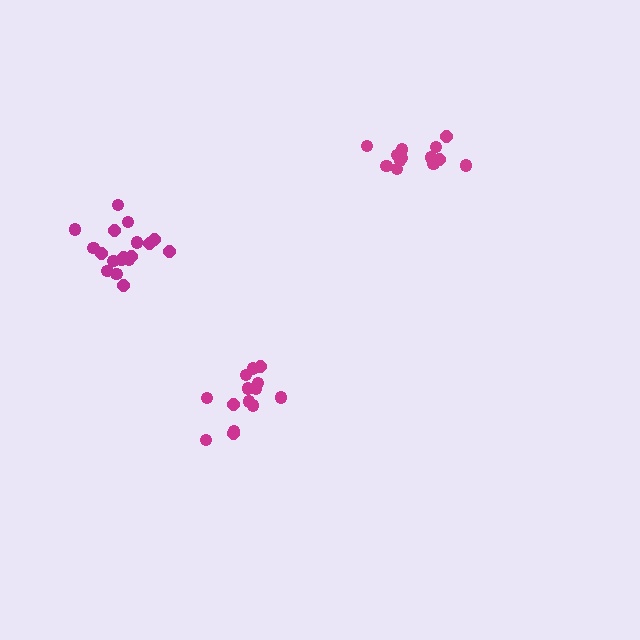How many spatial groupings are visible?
There are 3 spatial groupings.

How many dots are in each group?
Group 1: 14 dots, Group 2: 13 dots, Group 3: 18 dots (45 total).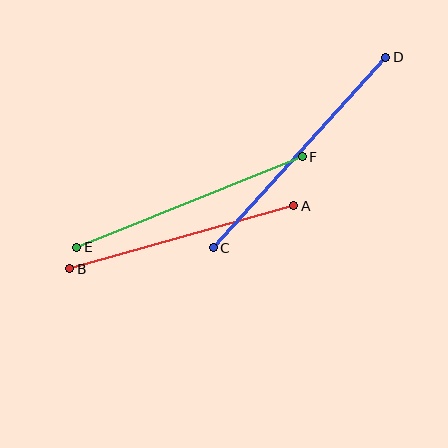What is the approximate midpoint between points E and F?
The midpoint is at approximately (190, 202) pixels.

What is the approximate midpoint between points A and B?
The midpoint is at approximately (182, 237) pixels.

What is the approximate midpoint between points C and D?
The midpoint is at approximately (299, 153) pixels.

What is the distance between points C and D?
The distance is approximately 257 pixels.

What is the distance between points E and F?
The distance is approximately 243 pixels.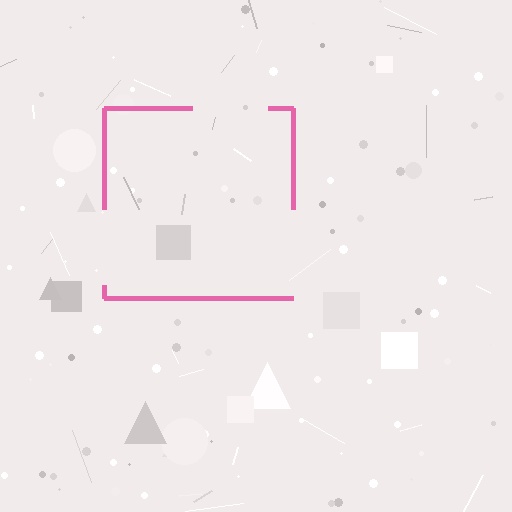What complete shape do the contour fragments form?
The contour fragments form a square.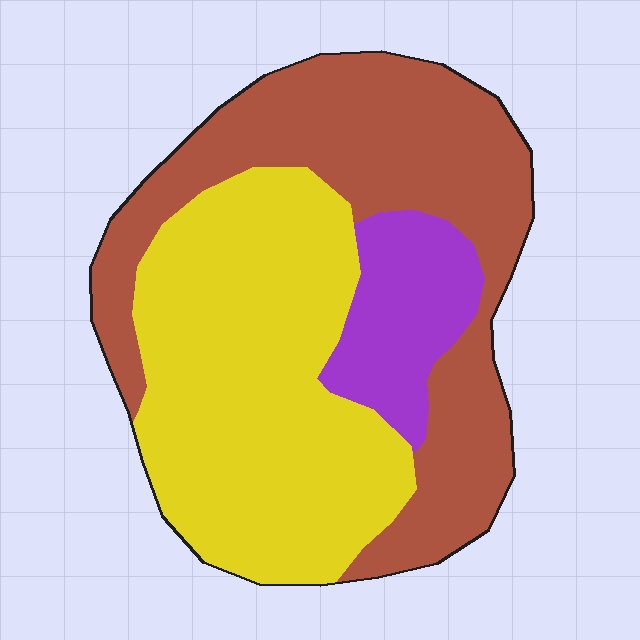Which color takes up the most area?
Yellow, at roughly 45%.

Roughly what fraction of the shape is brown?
Brown covers 42% of the shape.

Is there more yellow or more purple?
Yellow.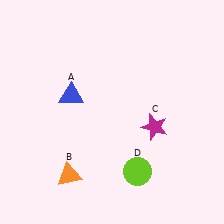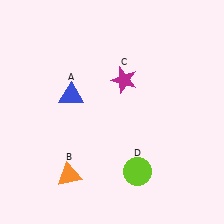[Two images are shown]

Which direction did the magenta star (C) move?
The magenta star (C) moved up.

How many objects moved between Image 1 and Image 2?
1 object moved between the two images.